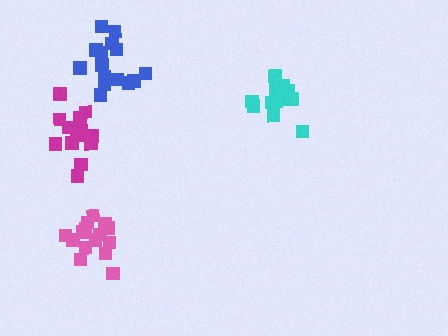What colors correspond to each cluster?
The clusters are colored: blue, pink, magenta, cyan.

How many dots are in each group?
Group 1: 17 dots, Group 2: 15 dots, Group 3: 15 dots, Group 4: 16 dots (63 total).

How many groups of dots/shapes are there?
There are 4 groups.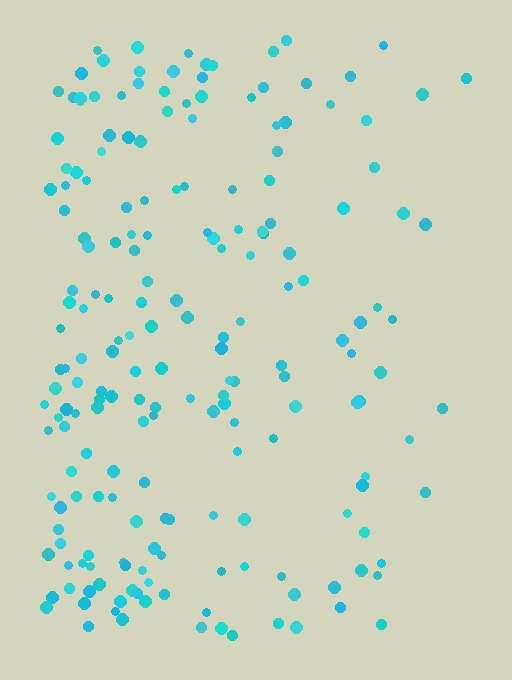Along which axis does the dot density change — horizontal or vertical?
Horizontal.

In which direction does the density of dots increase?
From right to left, with the left side densest.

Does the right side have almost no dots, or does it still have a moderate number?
Still a moderate number, just noticeably fewer than the left.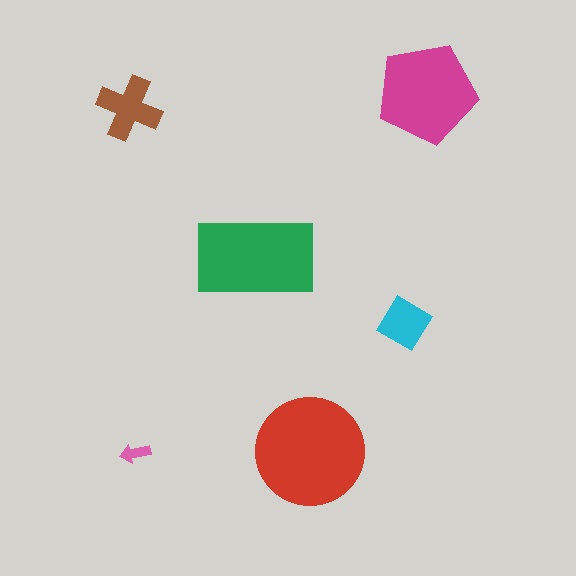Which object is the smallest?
The pink arrow.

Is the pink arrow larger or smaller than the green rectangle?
Smaller.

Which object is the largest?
The red circle.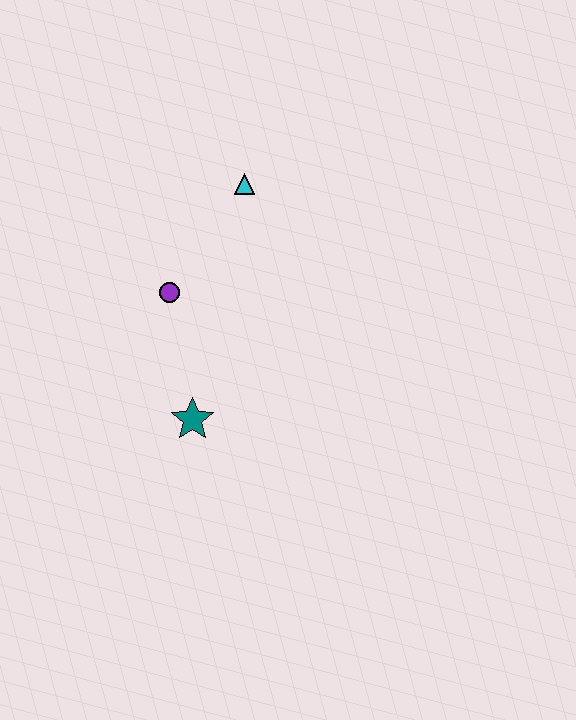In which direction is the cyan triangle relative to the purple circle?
The cyan triangle is above the purple circle.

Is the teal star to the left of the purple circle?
No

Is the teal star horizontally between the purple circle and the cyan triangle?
Yes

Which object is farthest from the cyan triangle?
The teal star is farthest from the cyan triangle.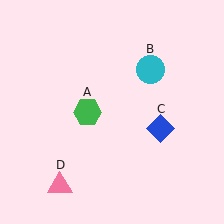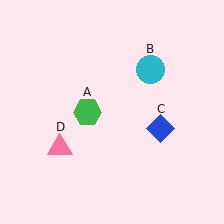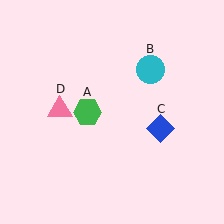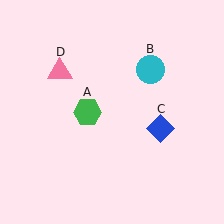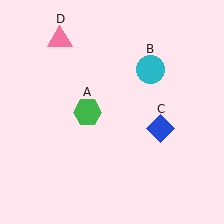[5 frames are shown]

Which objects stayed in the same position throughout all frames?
Green hexagon (object A) and cyan circle (object B) and blue diamond (object C) remained stationary.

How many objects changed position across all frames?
1 object changed position: pink triangle (object D).